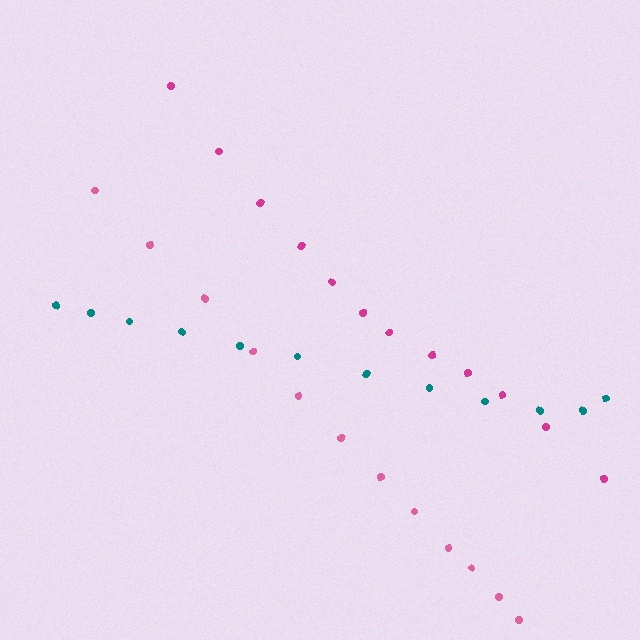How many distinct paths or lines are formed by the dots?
There are 3 distinct paths.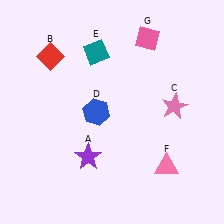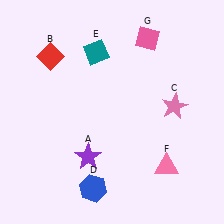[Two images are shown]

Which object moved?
The blue hexagon (D) moved down.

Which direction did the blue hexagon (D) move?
The blue hexagon (D) moved down.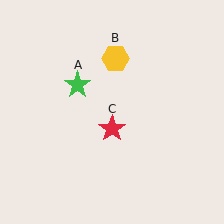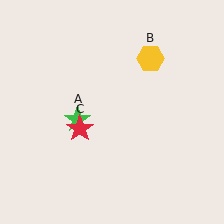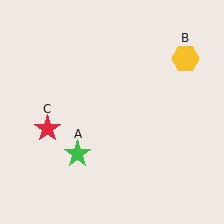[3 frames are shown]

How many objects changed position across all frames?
3 objects changed position: green star (object A), yellow hexagon (object B), red star (object C).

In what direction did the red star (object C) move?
The red star (object C) moved left.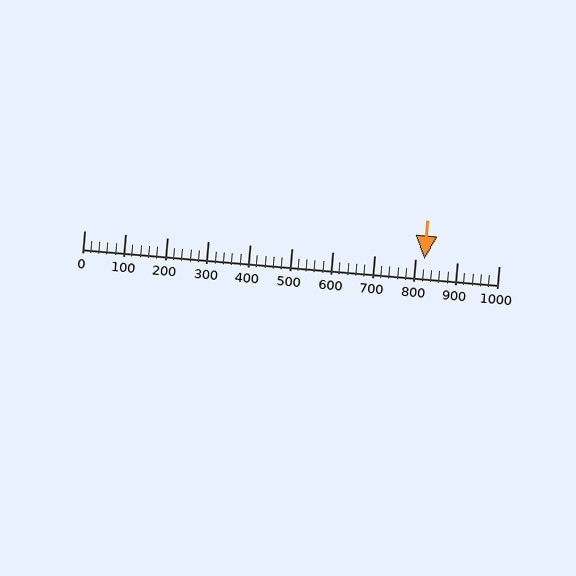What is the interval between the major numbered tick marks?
The major tick marks are spaced 100 units apart.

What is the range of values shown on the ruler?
The ruler shows values from 0 to 1000.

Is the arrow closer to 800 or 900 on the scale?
The arrow is closer to 800.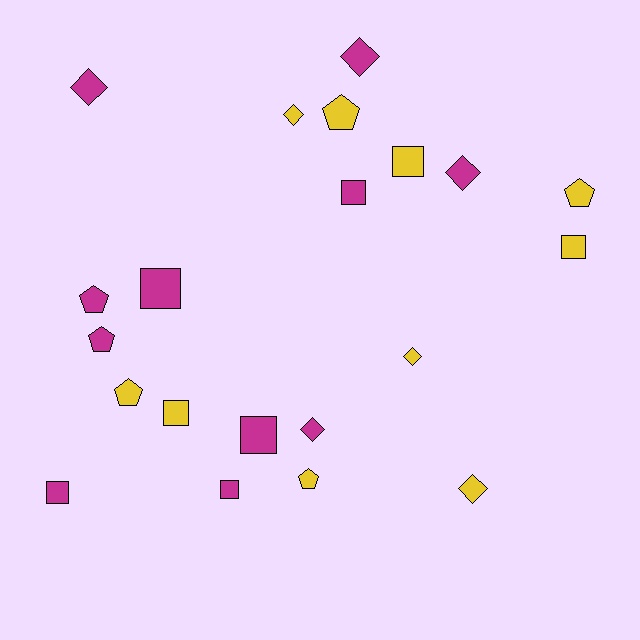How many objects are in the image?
There are 21 objects.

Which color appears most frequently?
Magenta, with 11 objects.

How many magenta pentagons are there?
There are 2 magenta pentagons.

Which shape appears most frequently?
Square, with 8 objects.